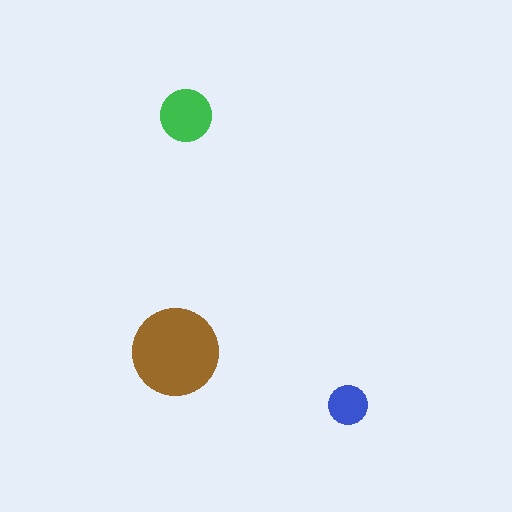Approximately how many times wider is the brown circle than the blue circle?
About 2 times wider.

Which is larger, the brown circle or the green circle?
The brown one.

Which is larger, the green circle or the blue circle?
The green one.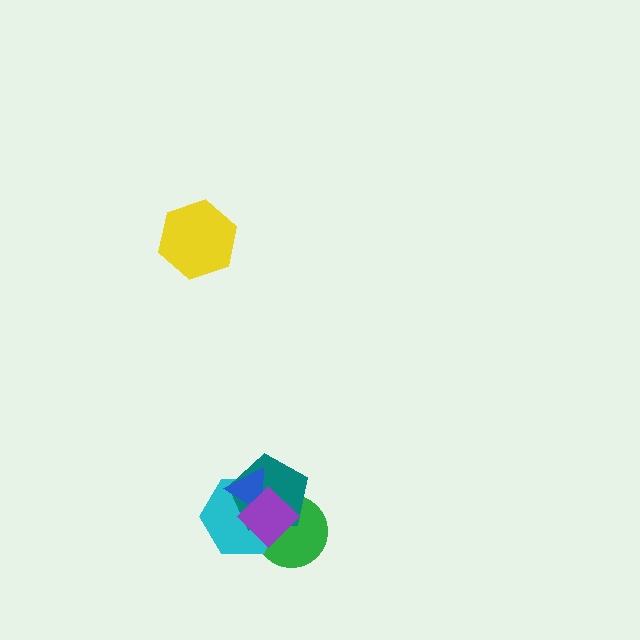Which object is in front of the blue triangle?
The purple diamond is in front of the blue triangle.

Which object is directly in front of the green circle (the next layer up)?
The cyan hexagon is directly in front of the green circle.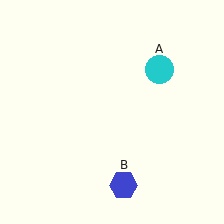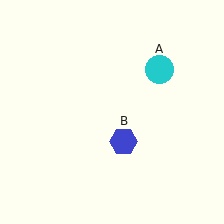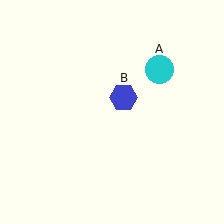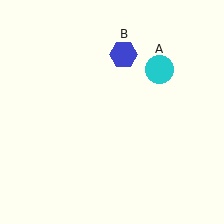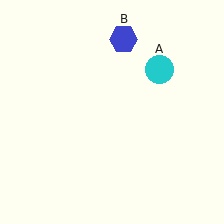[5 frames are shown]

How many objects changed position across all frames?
1 object changed position: blue hexagon (object B).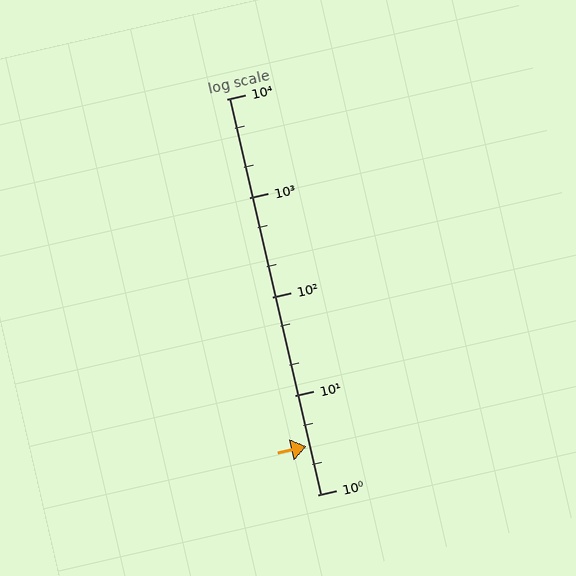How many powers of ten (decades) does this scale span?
The scale spans 4 decades, from 1 to 10000.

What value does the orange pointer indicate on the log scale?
The pointer indicates approximately 3.1.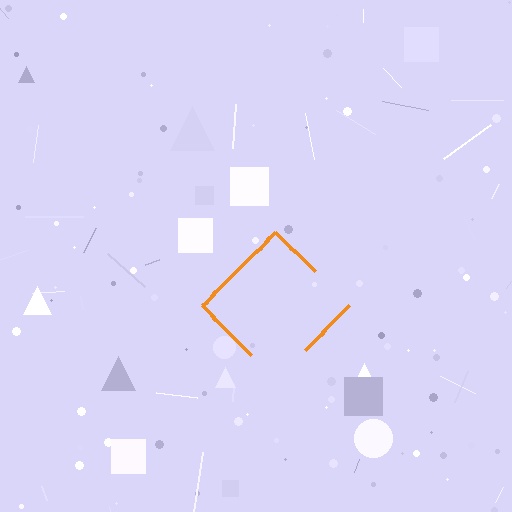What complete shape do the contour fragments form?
The contour fragments form a diamond.